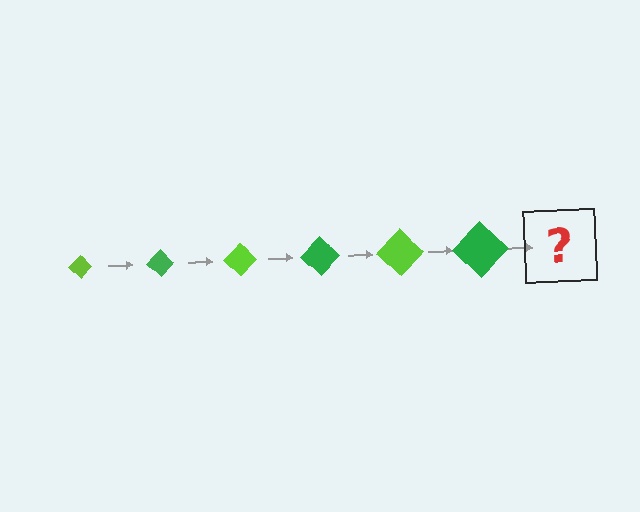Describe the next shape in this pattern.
It should be a lime diamond, larger than the previous one.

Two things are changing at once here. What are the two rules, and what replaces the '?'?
The two rules are that the diamond grows larger each step and the color cycles through lime and green. The '?' should be a lime diamond, larger than the previous one.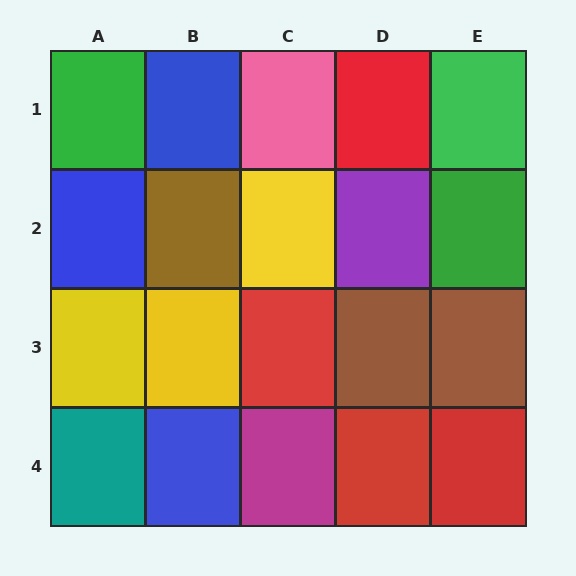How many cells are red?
4 cells are red.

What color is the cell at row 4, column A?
Teal.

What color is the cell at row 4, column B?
Blue.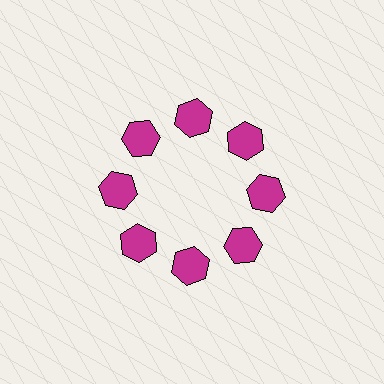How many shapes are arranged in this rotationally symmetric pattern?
There are 8 shapes, arranged in 8 groups of 1.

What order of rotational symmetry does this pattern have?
This pattern has 8-fold rotational symmetry.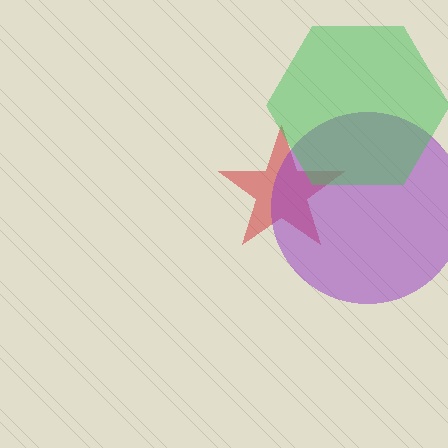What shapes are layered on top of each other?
The layered shapes are: a red star, a purple circle, a green hexagon.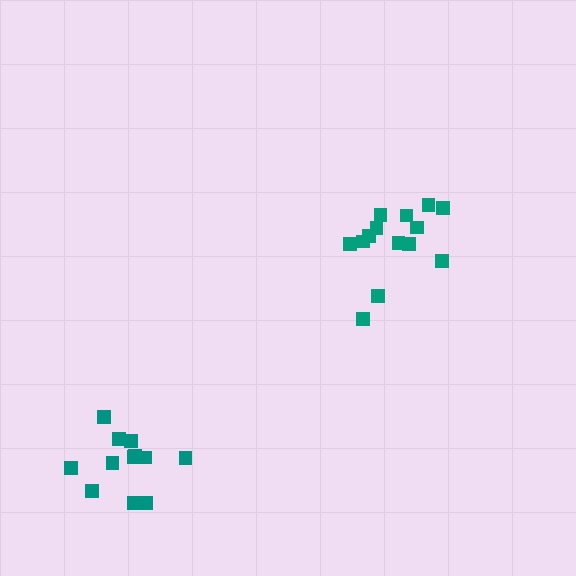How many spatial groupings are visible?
There are 2 spatial groupings.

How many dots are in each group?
Group 1: 14 dots, Group 2: 12 dots (26 total).